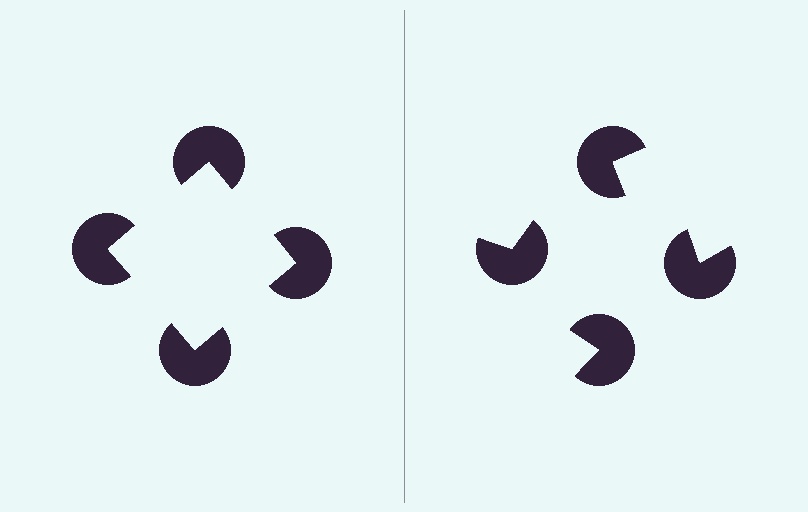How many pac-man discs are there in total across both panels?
8 — 4 on each side.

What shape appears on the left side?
An illusory square.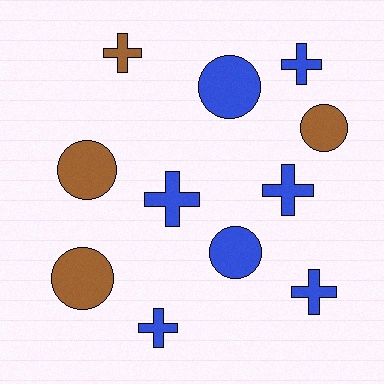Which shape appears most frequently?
Cross, with 6 objects.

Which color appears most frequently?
Blue, with 7 objects.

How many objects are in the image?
There are 11 objects.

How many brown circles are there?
There are 3 brown circles.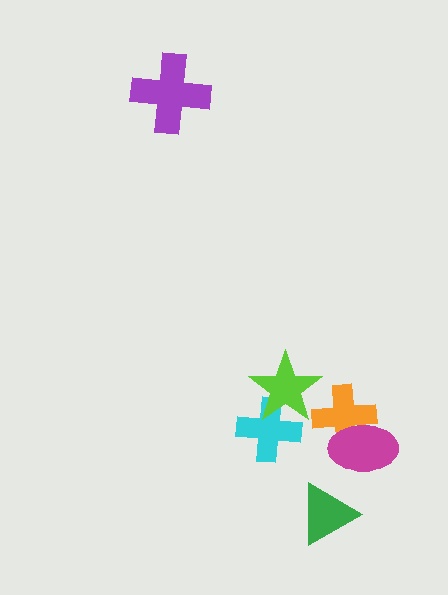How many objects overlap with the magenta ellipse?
1 object overlaps with the magenta ellipse.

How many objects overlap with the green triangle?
0 objects overlap with the green triangle.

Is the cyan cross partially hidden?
Yes, it is partially covered by another shape.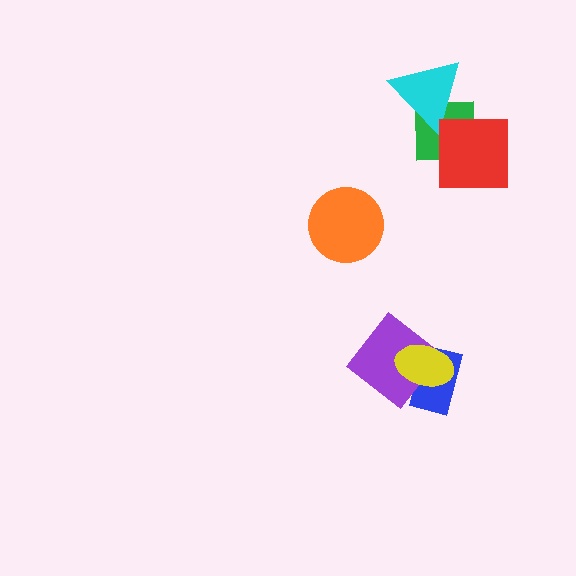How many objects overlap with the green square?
2 objects overlap with the green square.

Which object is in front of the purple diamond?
The yellow ellipse is in front of the purple diamond.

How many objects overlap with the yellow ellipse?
2 objects overlap with the yellow ellipse.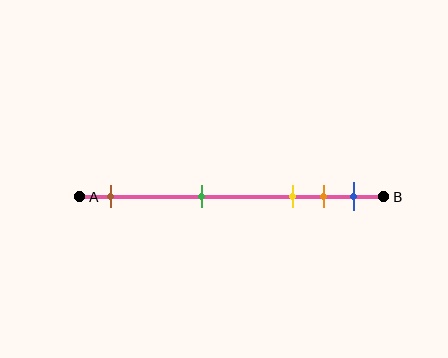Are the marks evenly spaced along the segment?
No, the marks are not evenly spaced.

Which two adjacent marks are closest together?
The orange and blue marks are the closest adjacent pair.